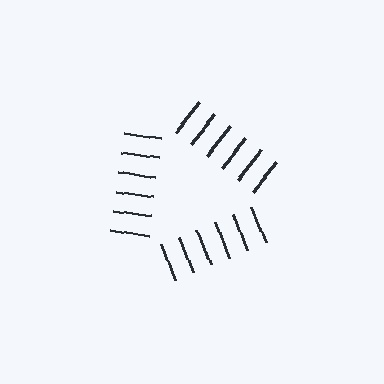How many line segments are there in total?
18 — 6 along each of the 3 edges.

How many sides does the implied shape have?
3 sides — the line-ends trace a triangle.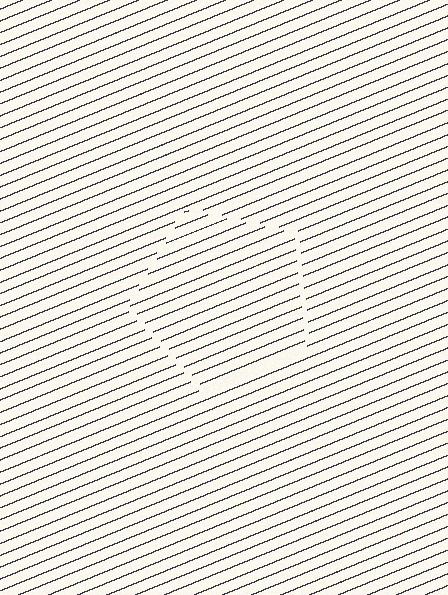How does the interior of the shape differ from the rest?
The interior of the shape contains the same grating, shifted by half a period — the contour is defined by the phase discontinuity where line-ends from the inner and outer gratings abut.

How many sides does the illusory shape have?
5 sides — the line-ends trace a pentagon.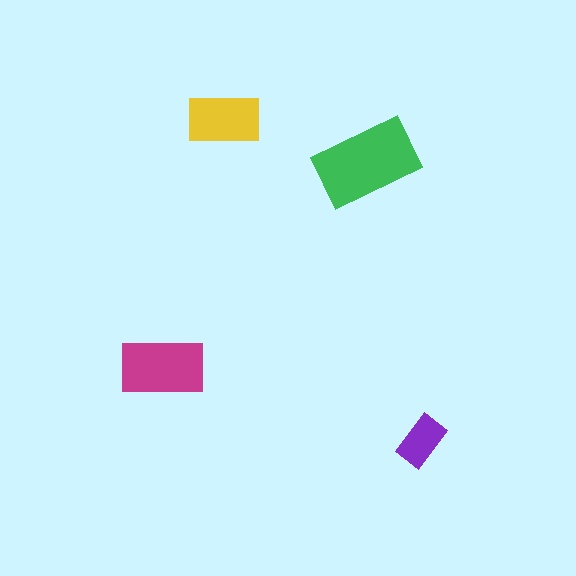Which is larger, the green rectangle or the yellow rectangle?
The green one.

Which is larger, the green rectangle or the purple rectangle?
The green one.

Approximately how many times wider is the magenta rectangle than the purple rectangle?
About 1.5 times wider.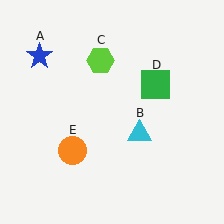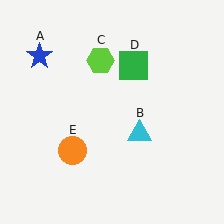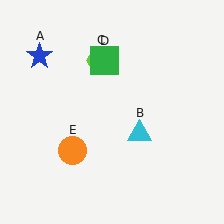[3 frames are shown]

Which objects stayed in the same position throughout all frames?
Blue star (object A) and cyan triangle (object B) and lime hexagon (object C) and orange circle (object E) remained stationary.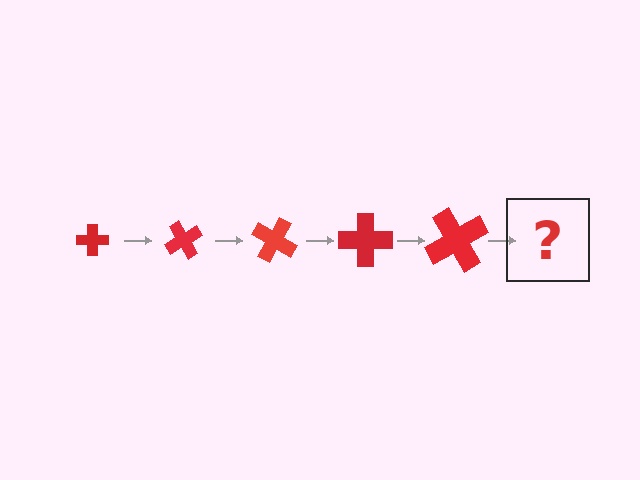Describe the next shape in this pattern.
It should be a cross, larger than the previous one and rotated 300 degrees from the start.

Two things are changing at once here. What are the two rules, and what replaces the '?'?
The two rules are that the cross grows larger each step and it rotates 60 degrees each step. The '?' should be a cross, larger than the previous one and rotated 300 degrees from the start.